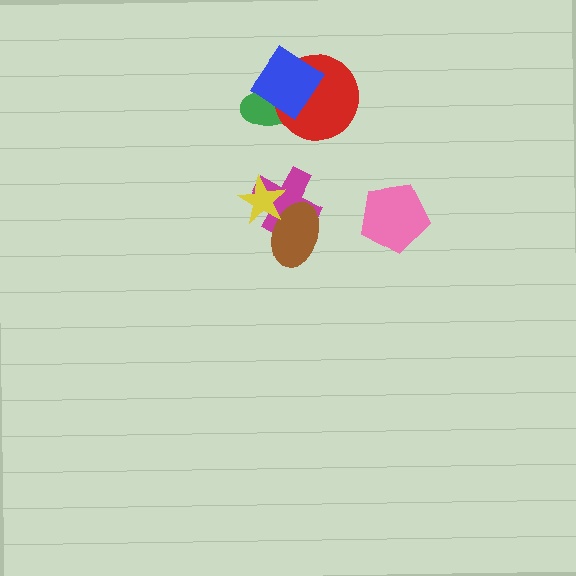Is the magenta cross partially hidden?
Yes, it is partially covered by another shape.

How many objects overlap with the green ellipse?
2 objects overlap with the green ellipse.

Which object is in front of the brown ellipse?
The yellow star is in front of the brown ellipse.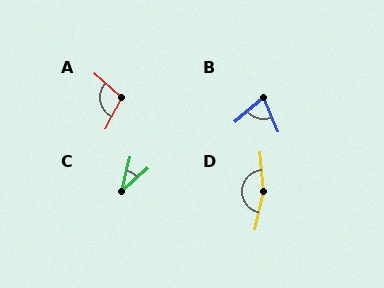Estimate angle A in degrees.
Approximately 104 degrees.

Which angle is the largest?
D, at approximately 161 degrees.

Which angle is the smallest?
C, at approximately 35 degrees.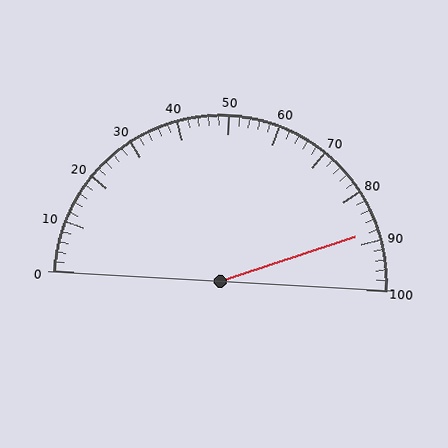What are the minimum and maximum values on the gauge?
The gauge ranges from 0 to 100.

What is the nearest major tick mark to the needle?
The nearest major tick mark is 90.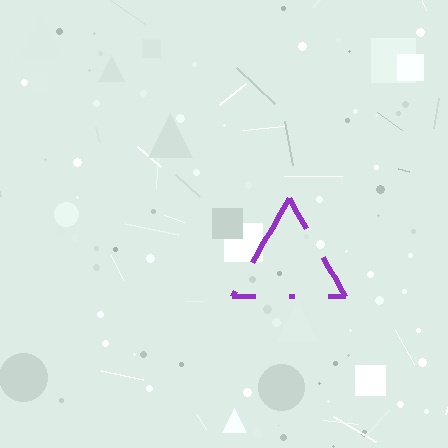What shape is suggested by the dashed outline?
The dashed outline suggests a triangle.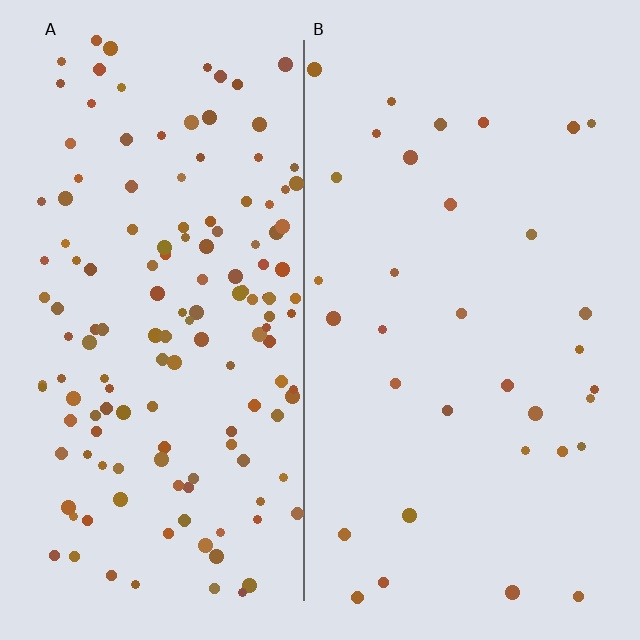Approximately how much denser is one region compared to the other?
Approximately 4.3× — region A over region B.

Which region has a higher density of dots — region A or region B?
A (the left).